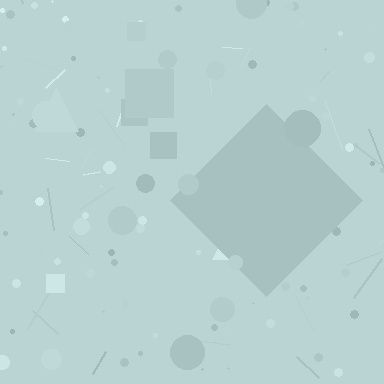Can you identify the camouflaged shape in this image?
The camouflaged shape is a diamond.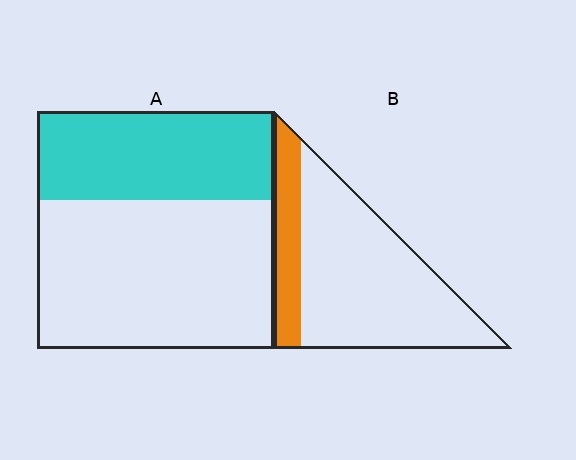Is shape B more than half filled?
No.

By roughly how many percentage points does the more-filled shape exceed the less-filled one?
By roughly 15 percentage points (A over B).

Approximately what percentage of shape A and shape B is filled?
A is approximately 35% and B is approximately 20%.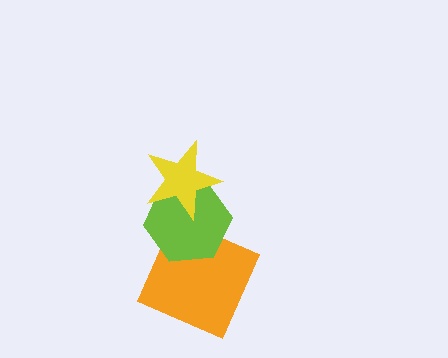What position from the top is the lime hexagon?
The lime hexagon is 2nd from the top.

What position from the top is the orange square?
The orange square is 3rd from the top.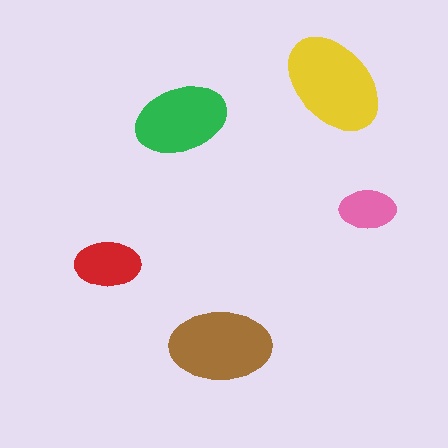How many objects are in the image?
There are 5 objects in the image.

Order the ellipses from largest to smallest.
the yellow one, the brown one, the green one, the red one, the pink one.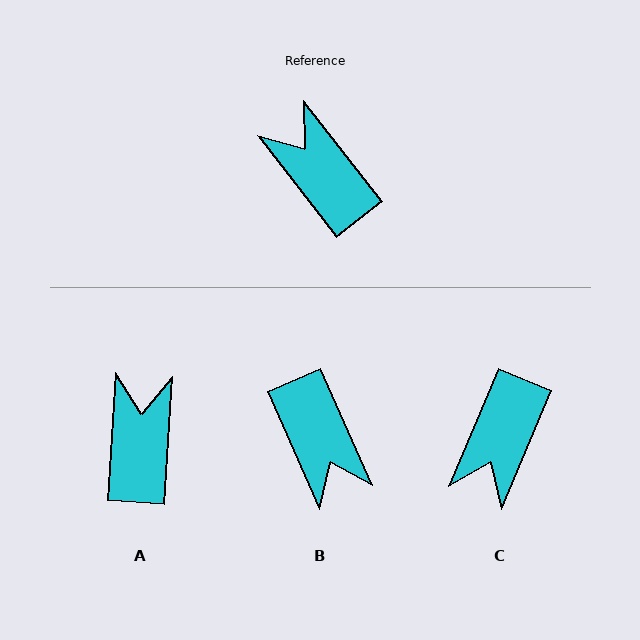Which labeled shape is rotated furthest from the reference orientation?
B, about 166 degrees away.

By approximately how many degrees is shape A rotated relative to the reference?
Approximately 41 degrees clockwise.